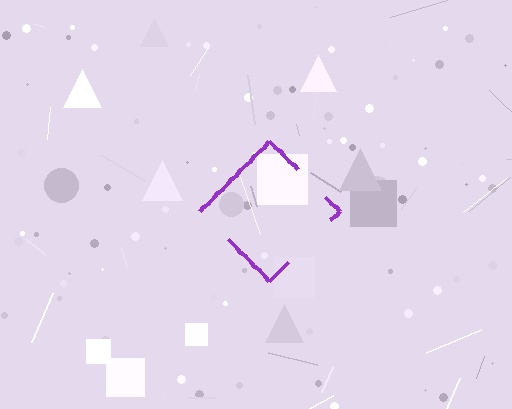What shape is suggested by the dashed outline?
The dashed outline suggests a diamond.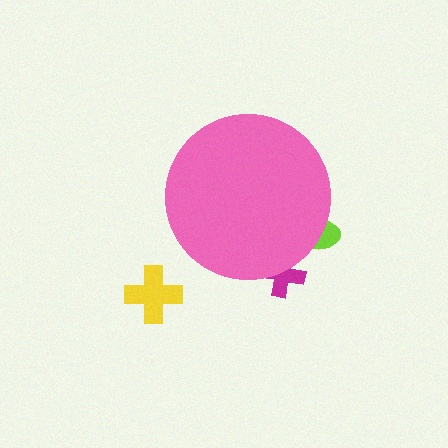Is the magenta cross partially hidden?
Yes, the magenta cross is partially hidden behind the pink circle.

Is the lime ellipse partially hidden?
Yes, the lime ellipse is partially hidden behind the pink circle.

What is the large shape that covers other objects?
A pink circle.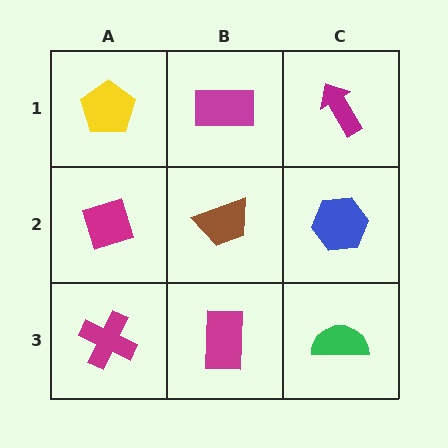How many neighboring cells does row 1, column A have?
2.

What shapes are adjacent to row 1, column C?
A blue hexagon (row 2, column C), a magenta rectangle (row 1, column B).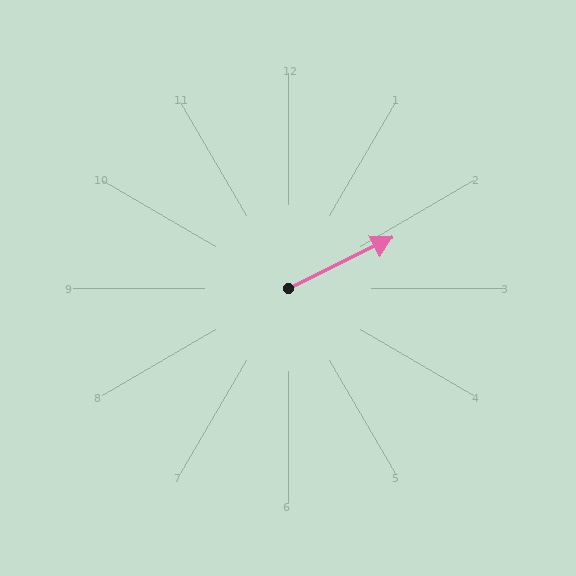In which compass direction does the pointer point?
Northeast.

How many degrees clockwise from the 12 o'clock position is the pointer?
Approximately 64 degrees.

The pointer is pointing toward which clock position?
Roughly 2 o'clock.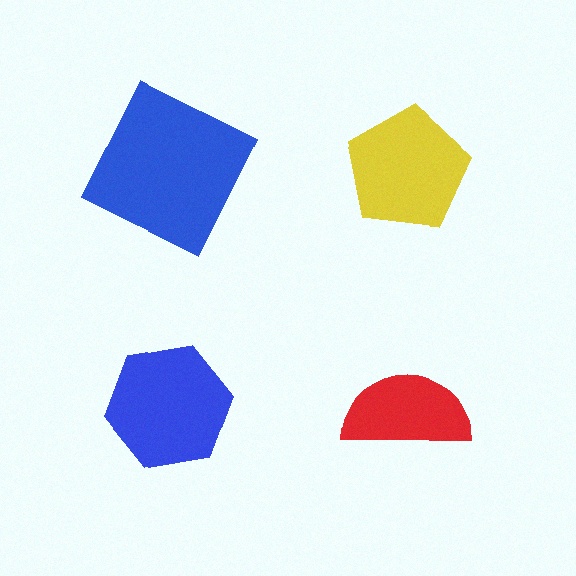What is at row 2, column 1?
A blue hexagon.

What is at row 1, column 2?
A yellow pentagon.